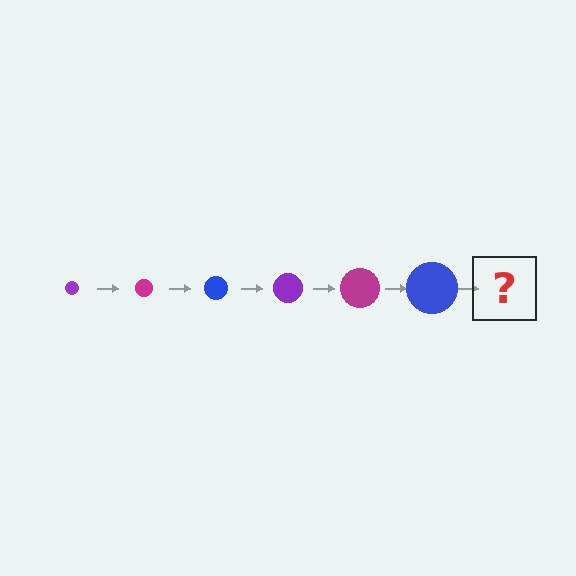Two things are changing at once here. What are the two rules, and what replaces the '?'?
The two rules are that the circle grows larger each step and the color cycles through purple, magenta, and blue. The '?' should be a purple circle, larger than the previous one.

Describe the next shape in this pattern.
It should be a purple circle, larger than the previous one.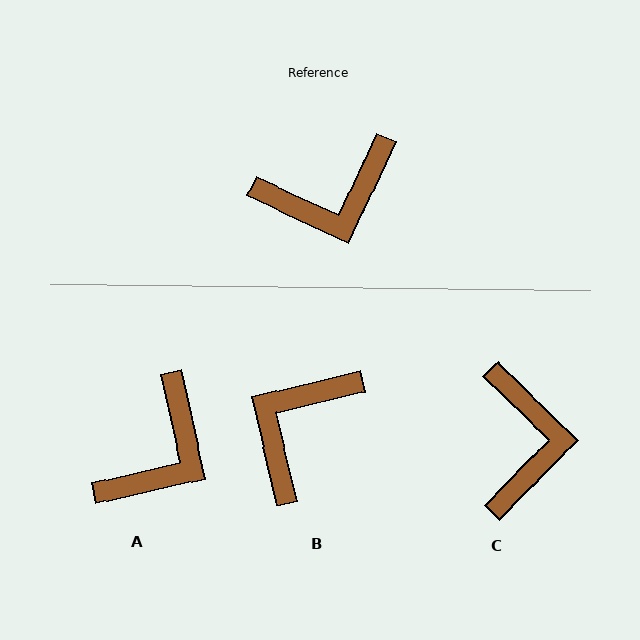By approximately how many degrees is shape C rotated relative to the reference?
Approximately 71 degrees counter-clockwise.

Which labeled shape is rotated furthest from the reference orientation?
B, about 142 degrees away.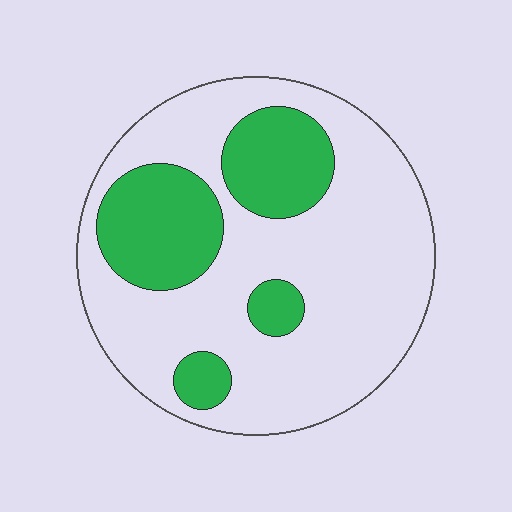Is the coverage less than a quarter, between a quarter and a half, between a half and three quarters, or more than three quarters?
Between a quarter and a half.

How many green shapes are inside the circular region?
4.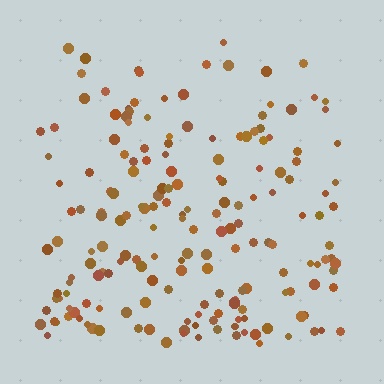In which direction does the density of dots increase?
From top to bottom, with the bottom side densest.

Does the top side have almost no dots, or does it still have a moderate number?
Still a moderate number, just noticeably fewer than the bottom.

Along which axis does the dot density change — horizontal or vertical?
Vertical.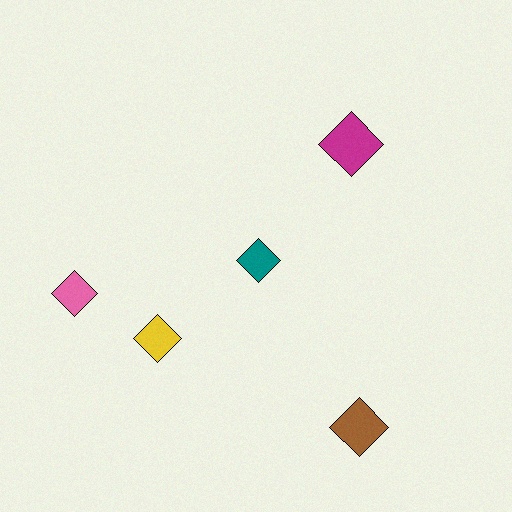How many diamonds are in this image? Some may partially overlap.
There are 5 diamonds.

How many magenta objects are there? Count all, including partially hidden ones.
There is 1 magenta object.